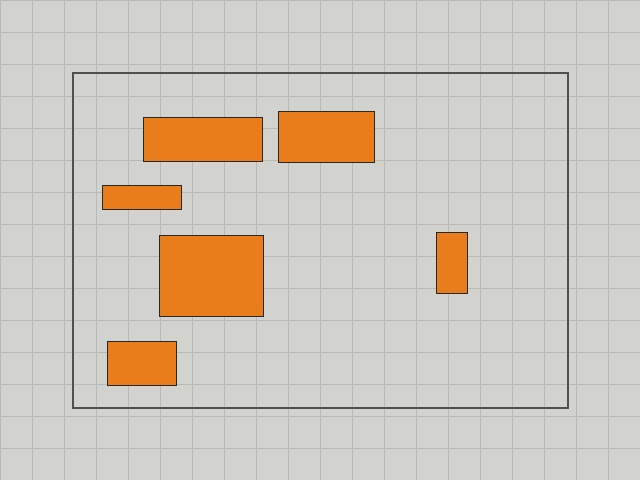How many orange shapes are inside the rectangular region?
6.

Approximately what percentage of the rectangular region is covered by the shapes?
Approximately 15%.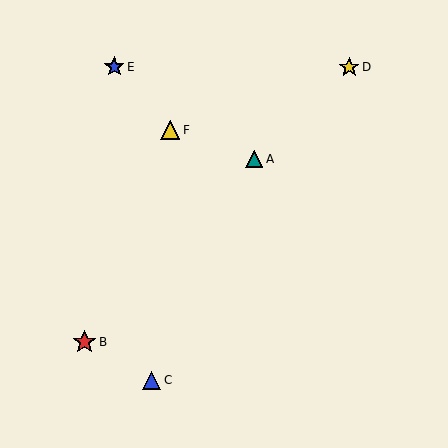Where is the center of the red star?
The center of the red star is at (85, 342).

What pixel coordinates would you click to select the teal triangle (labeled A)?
Click at (254, 159) to select the teal triangle A.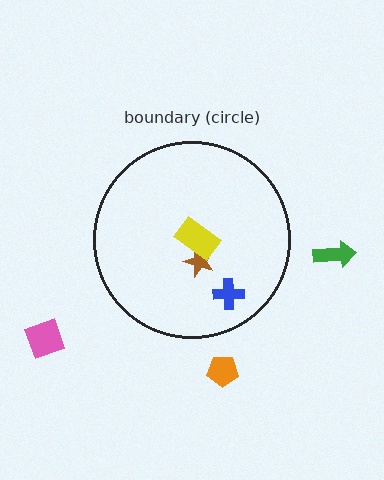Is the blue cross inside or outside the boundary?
Inside.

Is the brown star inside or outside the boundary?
Inside.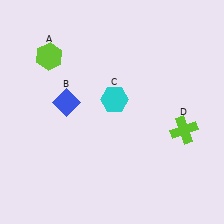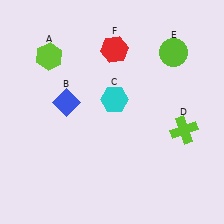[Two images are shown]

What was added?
A lime circle (E), a red hexagon (F) were added in Image 2.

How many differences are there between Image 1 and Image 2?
There are 2 differences between the two images.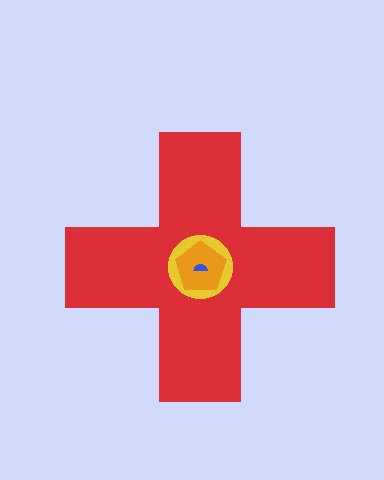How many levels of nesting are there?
4.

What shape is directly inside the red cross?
The yellow circle.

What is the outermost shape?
The red cross.